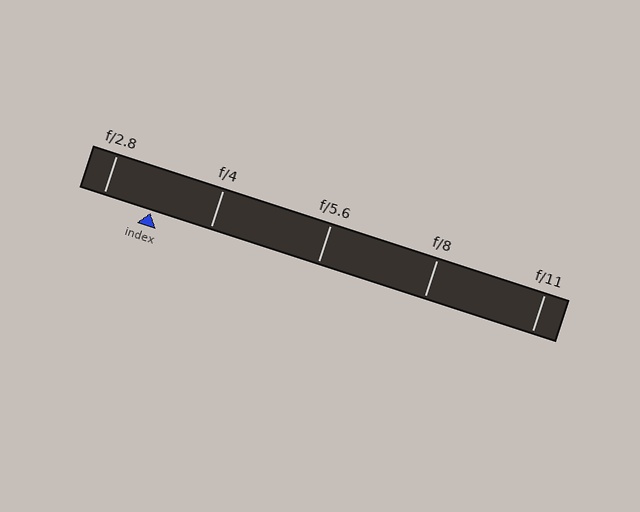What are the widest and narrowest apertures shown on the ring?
The widest aperture shown is f/2.8 and the narrowest is f/11.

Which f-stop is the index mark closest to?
The index mark is closest to f/2.8.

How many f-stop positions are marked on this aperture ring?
There are 5 f-stop positions marked.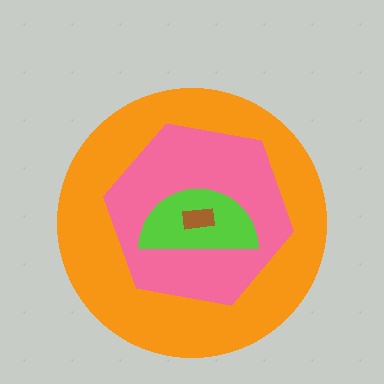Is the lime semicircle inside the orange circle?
Yes.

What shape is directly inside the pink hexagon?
The lime semicircle.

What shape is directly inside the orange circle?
The pink hexagon.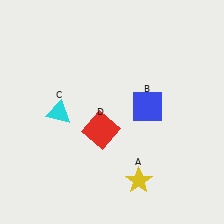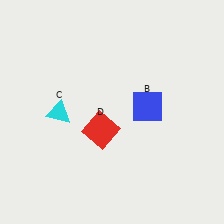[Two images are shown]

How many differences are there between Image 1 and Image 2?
There is 1 difference between the two images.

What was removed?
The yellow star (A) was removed in Image 2.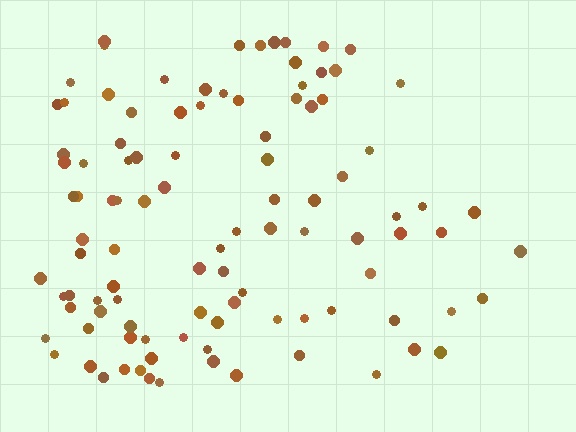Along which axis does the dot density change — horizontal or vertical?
Horizontal.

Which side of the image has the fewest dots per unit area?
The right.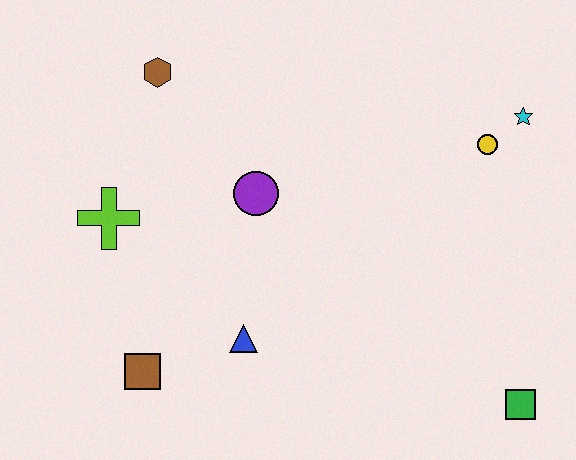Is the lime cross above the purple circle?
No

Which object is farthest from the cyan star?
The brown square is farthest from the cyan star.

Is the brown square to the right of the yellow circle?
No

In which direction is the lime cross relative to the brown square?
The lime cross is above the brown square.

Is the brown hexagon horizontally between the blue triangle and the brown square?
Yes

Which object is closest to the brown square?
The blue triangle is closest to the brown square.